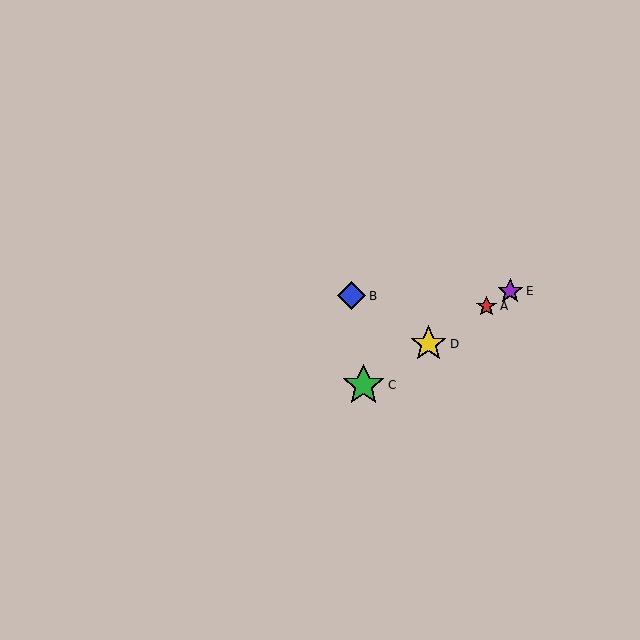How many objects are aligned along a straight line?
4 objects (A, C, D, E) are aligned along a straight line.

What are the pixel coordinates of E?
Object E is at (510, 291).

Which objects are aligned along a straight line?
Objects A, C, D, E are aligned along a straight line.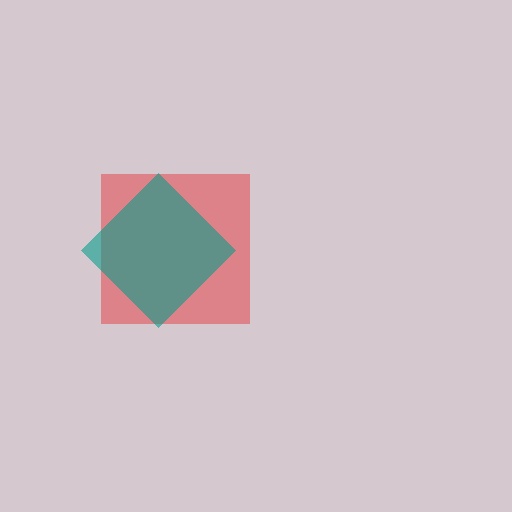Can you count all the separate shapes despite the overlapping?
Yes, there are 2 separate shapes.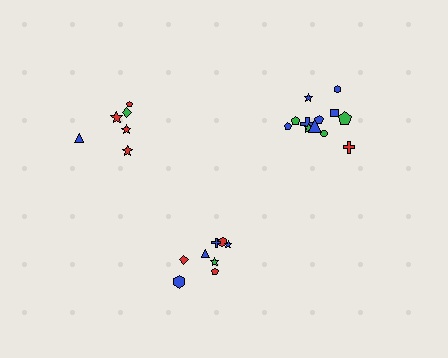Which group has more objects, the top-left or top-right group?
The top-right group.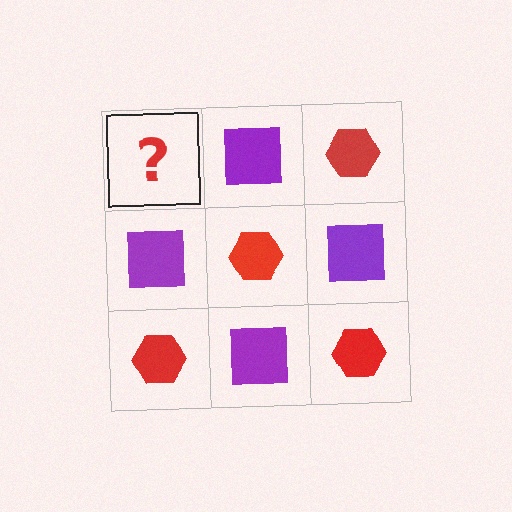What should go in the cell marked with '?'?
The missing cell should contain a red hexagon.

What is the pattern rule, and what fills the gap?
The rule is that it alternates red hexagon and purple square in a checkerboard pattern. The gap should be filled with a red hexagon.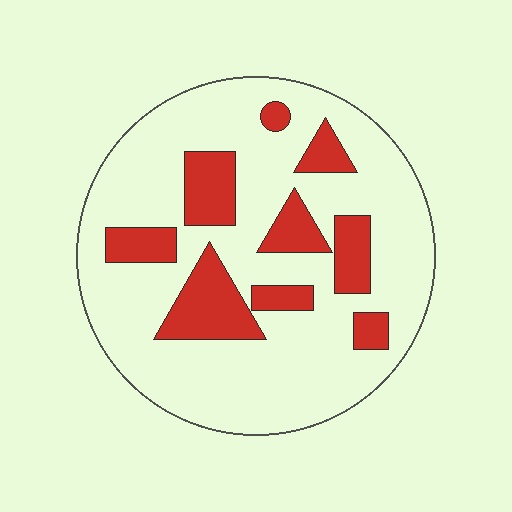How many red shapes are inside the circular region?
9.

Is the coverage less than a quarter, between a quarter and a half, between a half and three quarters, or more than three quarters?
Less than a quarter.